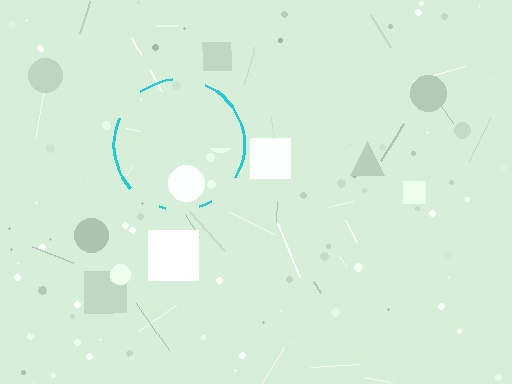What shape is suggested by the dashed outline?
The dashed outline suggests a circle.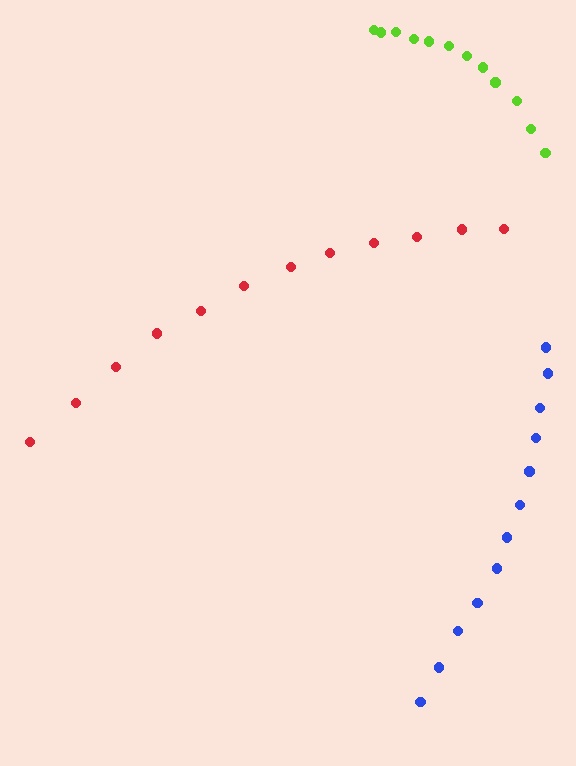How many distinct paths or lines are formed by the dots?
There are 3 distinct paths.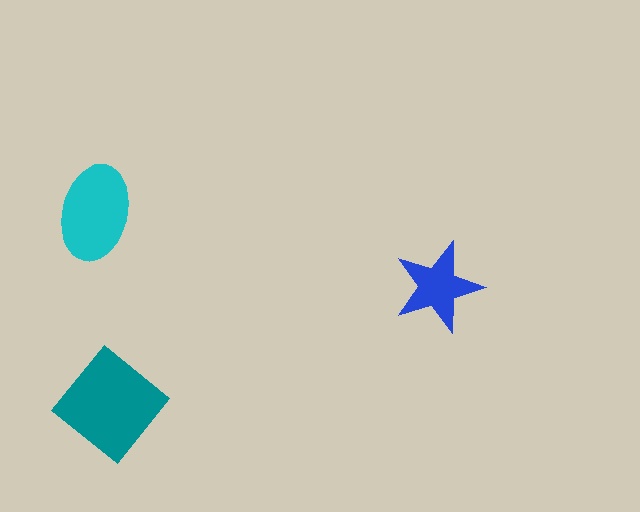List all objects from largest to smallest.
The teal diamond, the cyan ellipse, the blue star.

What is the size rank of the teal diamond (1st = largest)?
1st.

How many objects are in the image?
There are 3 objects in the image.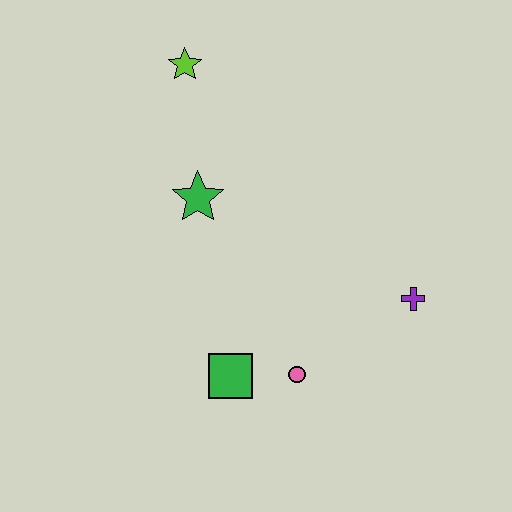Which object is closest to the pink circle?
The green square is closest to the pink circle.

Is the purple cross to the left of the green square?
No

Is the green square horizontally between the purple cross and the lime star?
Yes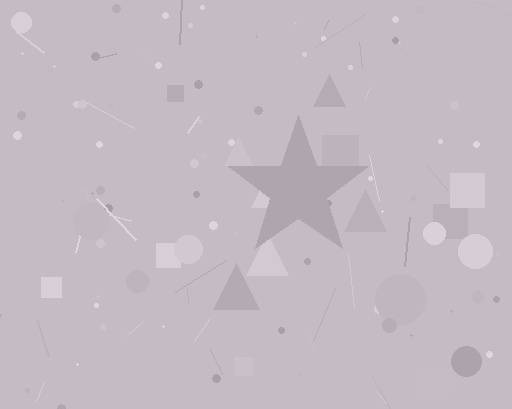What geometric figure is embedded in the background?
A star is embedded in the background.